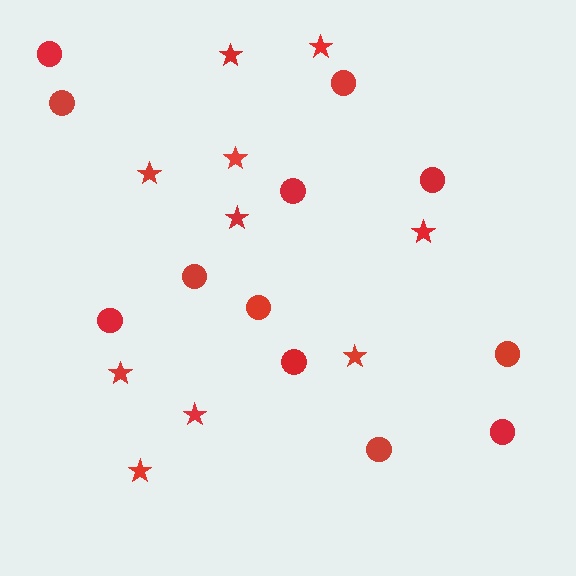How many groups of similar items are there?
There are 2 groups: one group of circles (12) and one group of stars (10).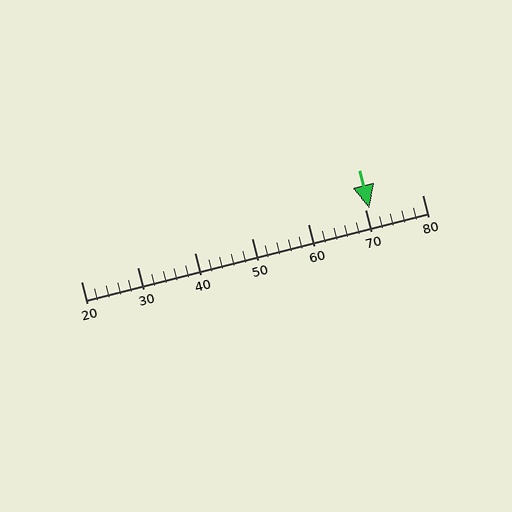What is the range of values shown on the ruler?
The ruler shows values from 20 to 80.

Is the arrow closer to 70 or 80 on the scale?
The arrow is closer to 70.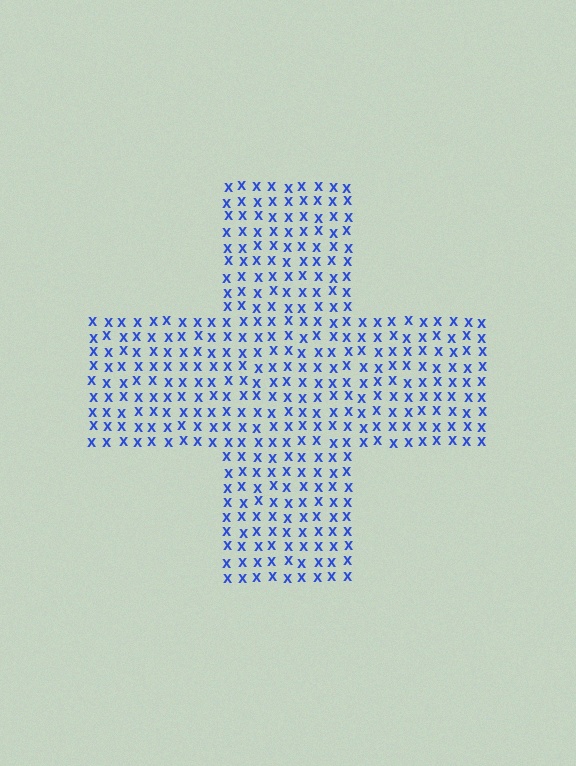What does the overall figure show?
The overall figure shows a cross.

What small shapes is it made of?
It is made of small letter X's.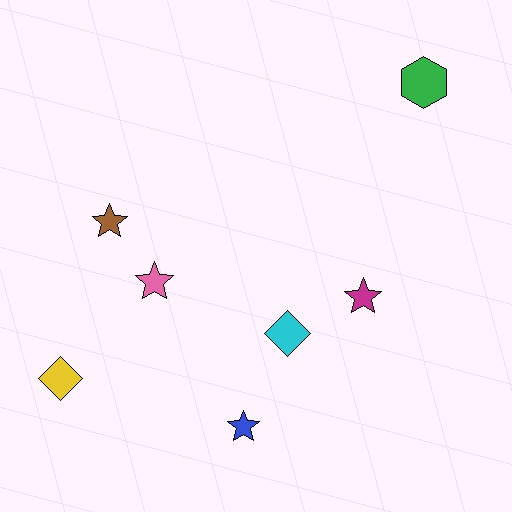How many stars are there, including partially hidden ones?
There are 4 stars.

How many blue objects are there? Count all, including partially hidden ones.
There is 1 blue object.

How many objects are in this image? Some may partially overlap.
There are 7 objects.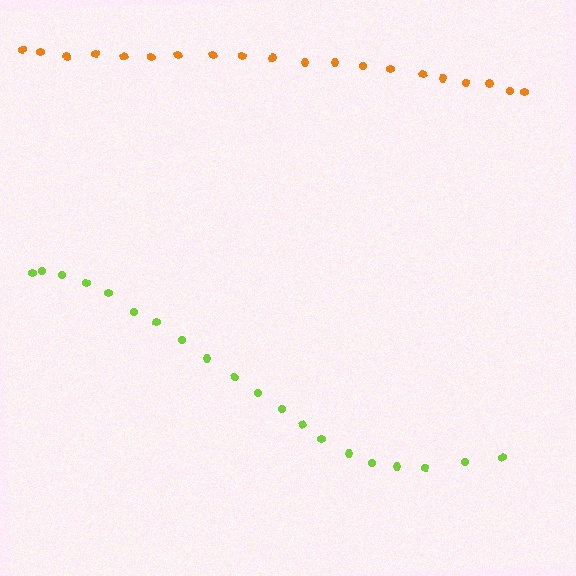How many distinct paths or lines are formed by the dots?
There are 2 distinct paths.